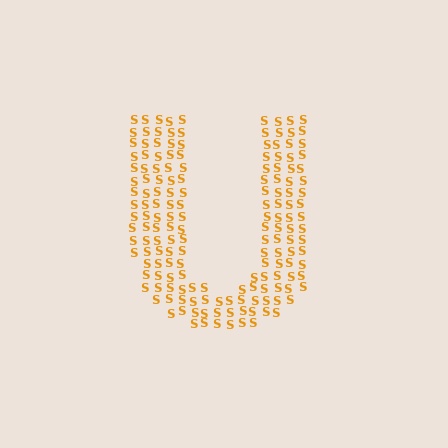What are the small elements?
The small elements are letter S's.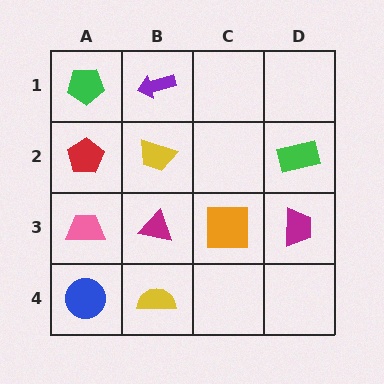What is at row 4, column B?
A yellow semicircle.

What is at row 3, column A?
A pink trapezoid.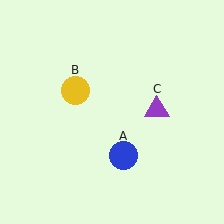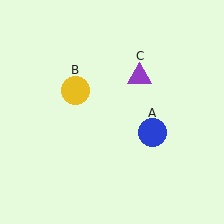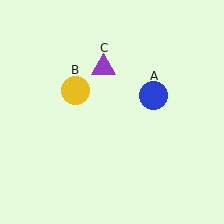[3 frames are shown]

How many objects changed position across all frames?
2 objects changed position: blue circle (object A), purple triangle (object C).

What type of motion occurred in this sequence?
The blue circle (object A), purple triangle (object C) rotated counterclockwise around the center of the scene.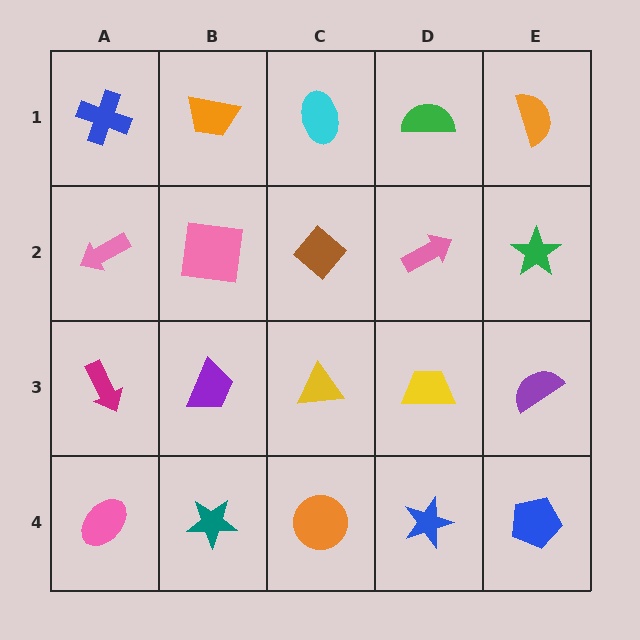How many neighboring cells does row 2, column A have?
3.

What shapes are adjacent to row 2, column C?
A cyan ellipse (row 1, column C), a yellow triangle (row 3, column C), a pink square (row 2, column B), a pink arrow (row 2, column D).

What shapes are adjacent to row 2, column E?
An orange semicircle (row 1, column E), a purple semicircle (row 3, column E), a pink arrow (row 2, column D).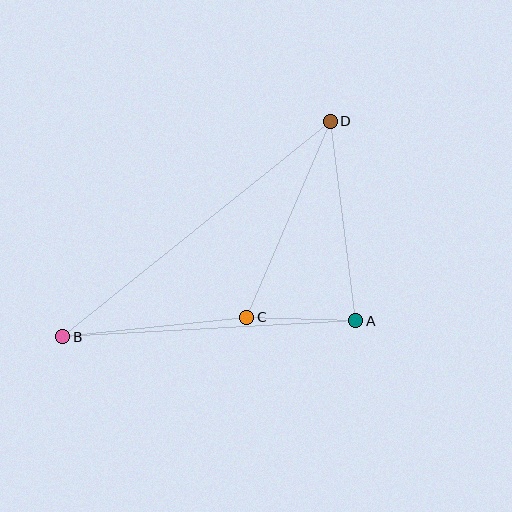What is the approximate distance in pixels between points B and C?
The distance between B and C is approximately 185 pixels.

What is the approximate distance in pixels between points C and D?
The distance between C and D is approximately 213 pixels.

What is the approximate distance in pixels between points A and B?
The distance between A and B is approximately 293 pixels.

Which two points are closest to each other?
Points A and C are closest to each other.